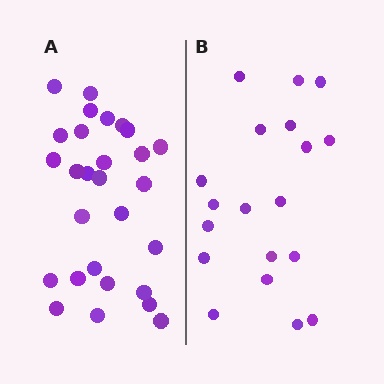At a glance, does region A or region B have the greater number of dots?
Region A (the left region) has more dots.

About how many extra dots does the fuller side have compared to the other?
Region A has roughly 8 or so more dots than region B.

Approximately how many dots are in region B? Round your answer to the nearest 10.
About 20 dots. (The exact count is 19, which rounds to 20.)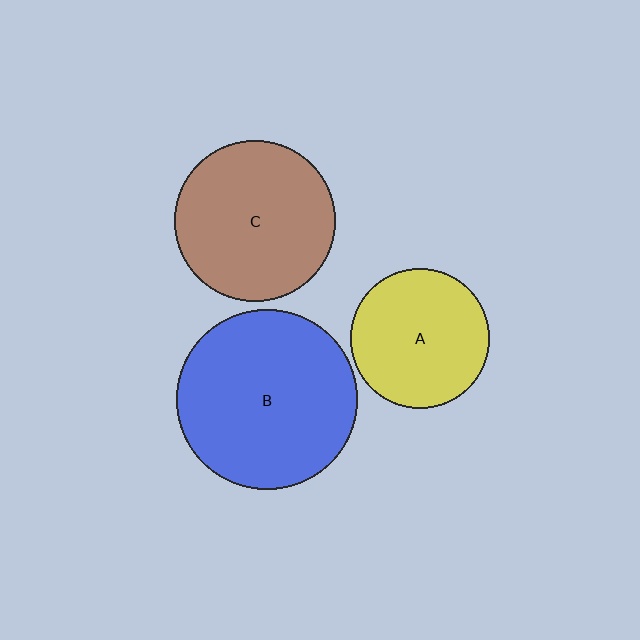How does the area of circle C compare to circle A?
Approximately 1.3 times.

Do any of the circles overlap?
No, none of the circles overlap.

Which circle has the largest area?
Circle B (blue).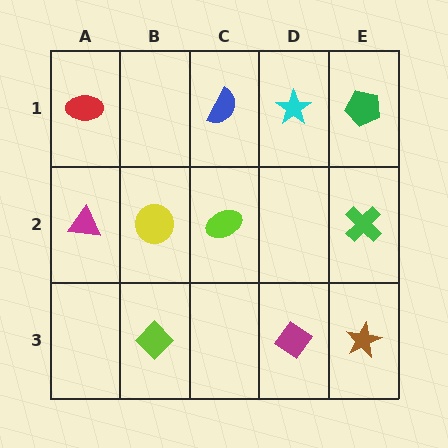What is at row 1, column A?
A red ellipse.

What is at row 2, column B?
A yellow circle.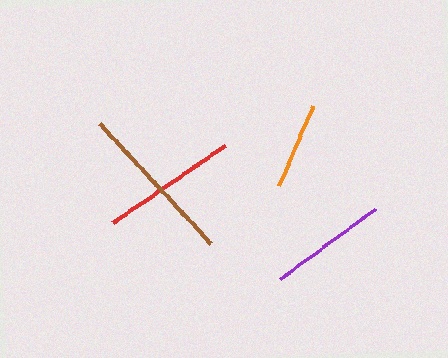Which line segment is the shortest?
The orange line is the shortest at approximately 88 pixels.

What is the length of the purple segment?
The purple segment is approximately 118 pixels long.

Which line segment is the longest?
The brown line is the longest at approximately 163 pixels.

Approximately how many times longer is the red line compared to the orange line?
The red line is approximately 1.6 times the length of the orange line.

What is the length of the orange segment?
The orange segment is approximately 88 pixels long.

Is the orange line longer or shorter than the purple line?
The purple line is longer than the orange line.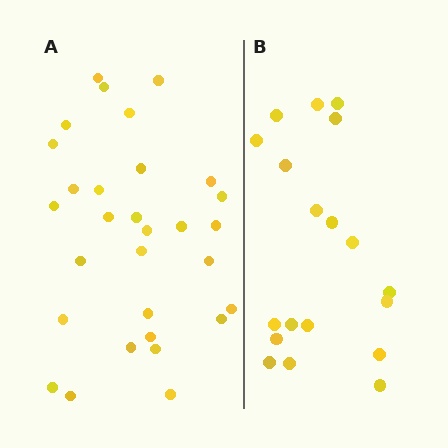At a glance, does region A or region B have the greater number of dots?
Region A (the left region) has more dots.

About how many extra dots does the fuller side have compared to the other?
Region A has roughly 12 or so more dots than region B.